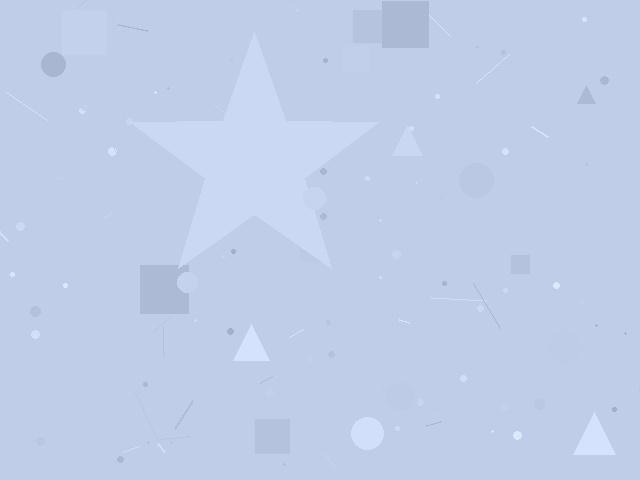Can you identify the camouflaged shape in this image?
The camouflaged shape is a star.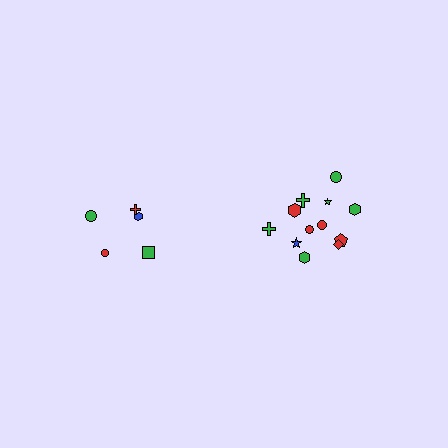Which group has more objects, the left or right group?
The right group.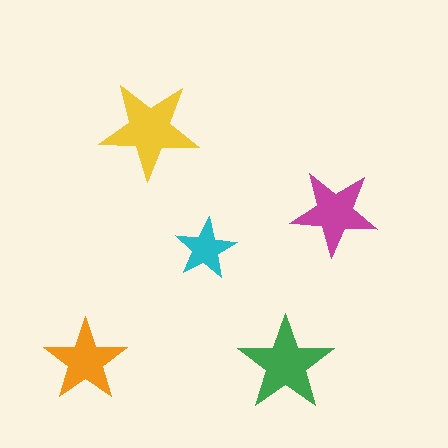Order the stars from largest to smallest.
the yellow one, the green one, the magenta one, the orange one, the cyan one.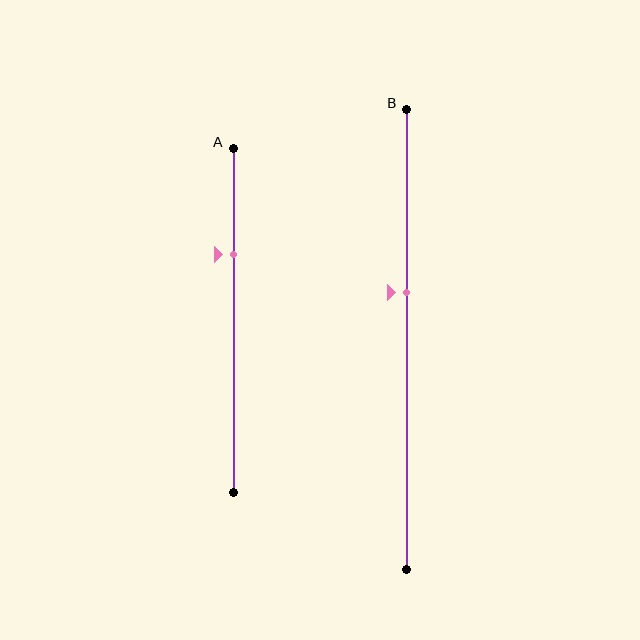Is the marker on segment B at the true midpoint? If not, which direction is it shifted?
No, the marker on segment B is shifted upward by about 10% of the segment length.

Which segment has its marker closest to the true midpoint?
Segment B has its marker closest to the true midpoint.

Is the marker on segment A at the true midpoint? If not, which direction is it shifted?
No, the marker on segment A is shifted upward by about 19% of the segment length.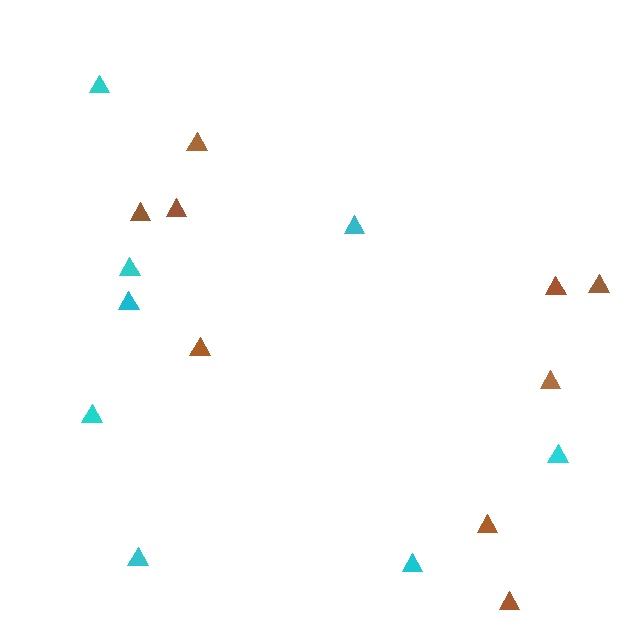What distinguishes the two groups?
There are 2 groups: one group of brown triangles (9) and one group of cyan triangles (8).